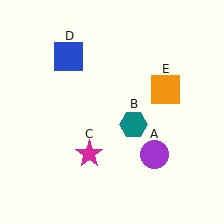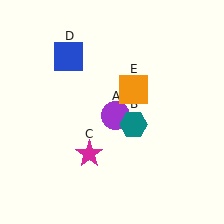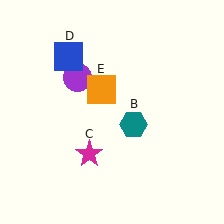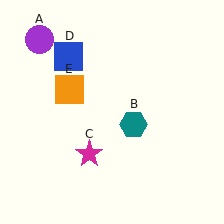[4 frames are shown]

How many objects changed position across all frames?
2 objects changed position: purple circle (object A), orange square (object E).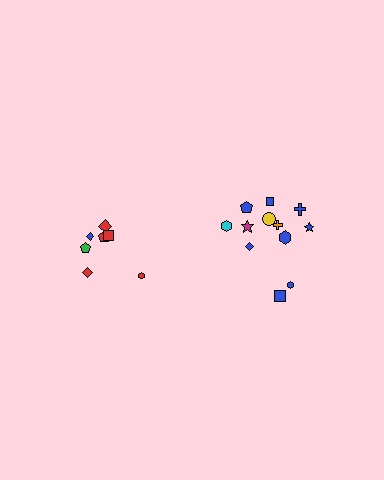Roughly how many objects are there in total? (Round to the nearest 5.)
Roughly 20 objects in total.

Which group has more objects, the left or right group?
The right group.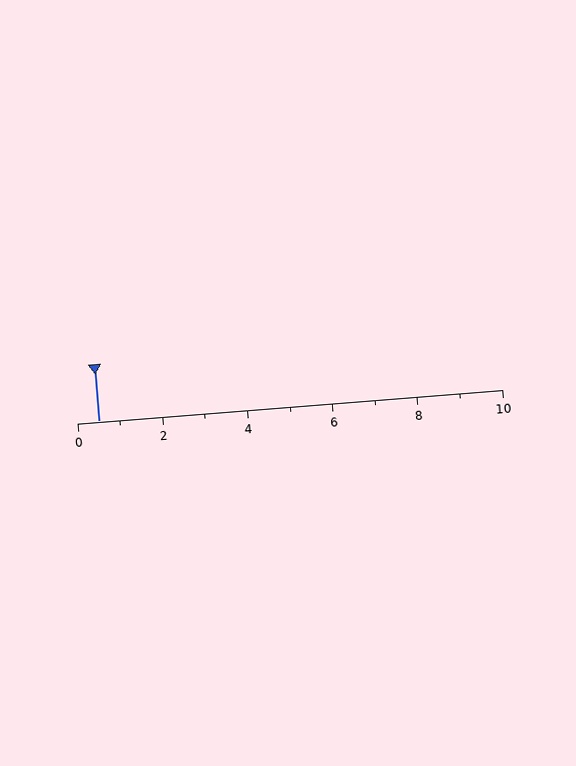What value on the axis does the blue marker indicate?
The marker indicates approximately 0.5.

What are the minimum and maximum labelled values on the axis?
The axis runs from 0 to 10.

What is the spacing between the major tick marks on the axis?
The major ticks are spaced 2 apart.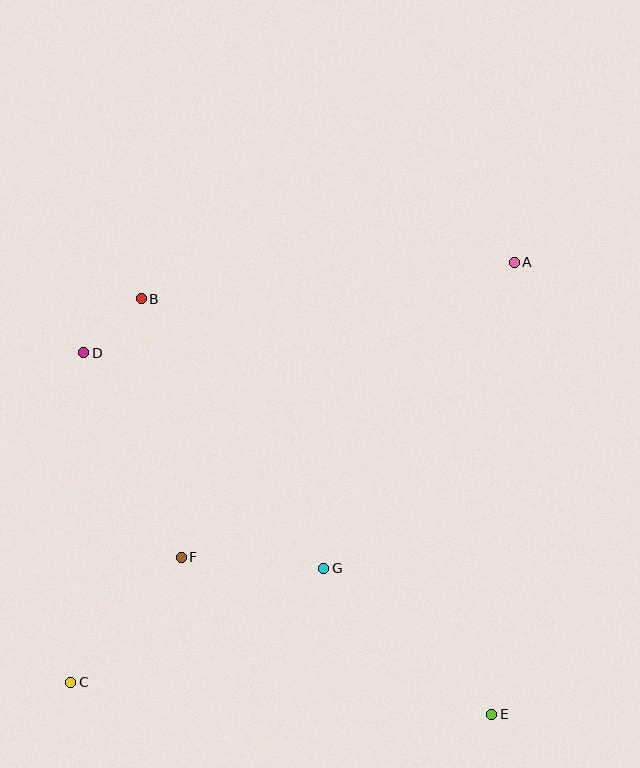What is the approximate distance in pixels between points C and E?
The distance between C and E is approximately 422 pixels.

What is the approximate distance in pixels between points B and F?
The distance between B and F is approximately 261 pixels.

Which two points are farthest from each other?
Points A and C are farthest from each other.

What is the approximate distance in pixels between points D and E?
The distance between D and E is approximately 545 pixels.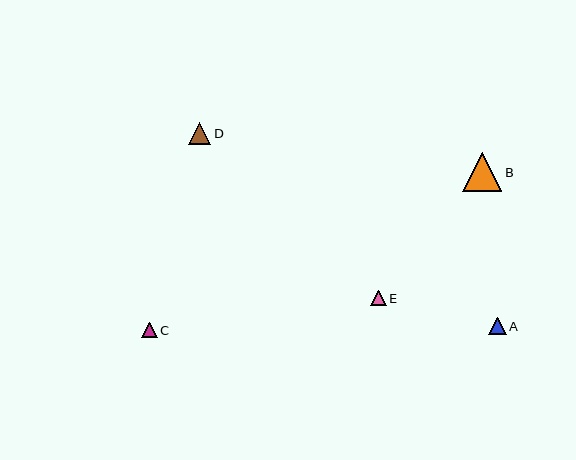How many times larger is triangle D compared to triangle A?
Triangle D is approximately 1.3 times the size of triangle A.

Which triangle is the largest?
Triangle B is the largest with a size of approximately 39 pixels.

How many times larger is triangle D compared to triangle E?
Triangle D is approximately 1.4 times the size of triangle E.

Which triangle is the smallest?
Triangle E is the smallest with a size of approximately 15 pixels.